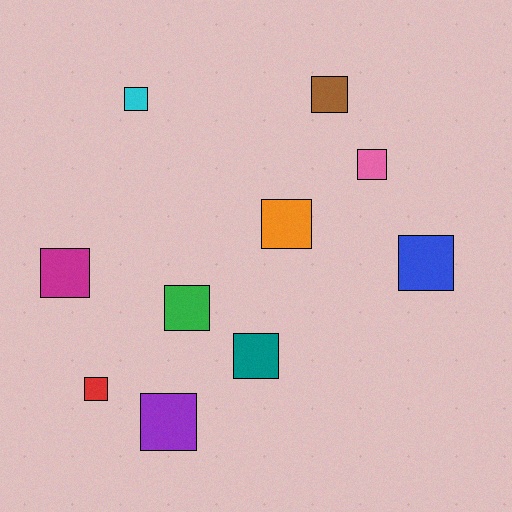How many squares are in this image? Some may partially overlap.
There are 10 squares.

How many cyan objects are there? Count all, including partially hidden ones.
There is 1 cyan object.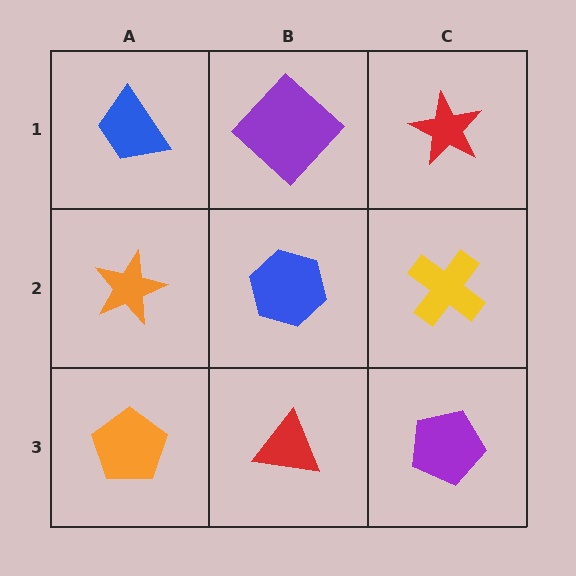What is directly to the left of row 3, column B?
An orange pentagon.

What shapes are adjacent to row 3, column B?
A blue hexagon (row 2, column B), an orange pentagon (row 3, column A), a purple pentagon (row 3, column C).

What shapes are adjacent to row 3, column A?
An orange star (row 2, column A), a red triangle (row 3, column B).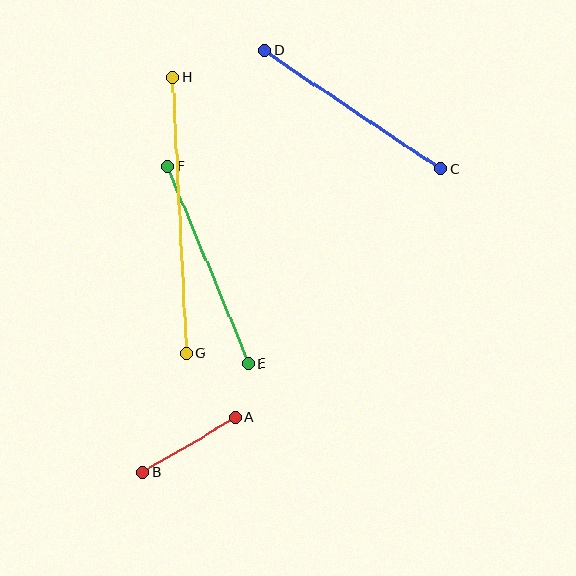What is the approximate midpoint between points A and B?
The midpoint is at approximately (189, 445) pixels.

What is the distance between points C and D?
The distance is approximately 212 pixels.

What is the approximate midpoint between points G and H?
The midpoint is at approximately (180, 215) pixels.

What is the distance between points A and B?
The distance is approximately 108 pixels.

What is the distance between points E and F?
The distance is approximately 213 pixels.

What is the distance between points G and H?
The distance is approximately 276 pixels.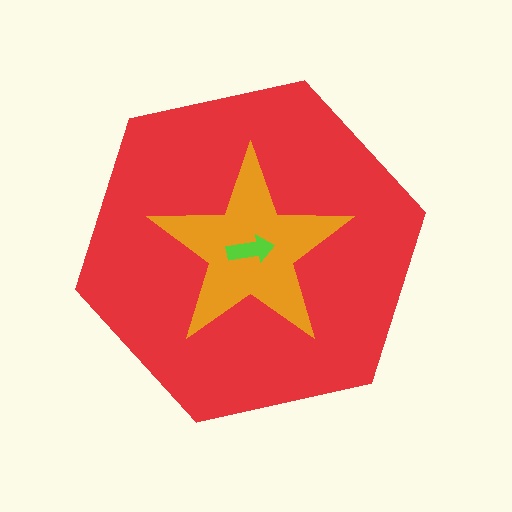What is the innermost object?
The lime arrow.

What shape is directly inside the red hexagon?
The orange star.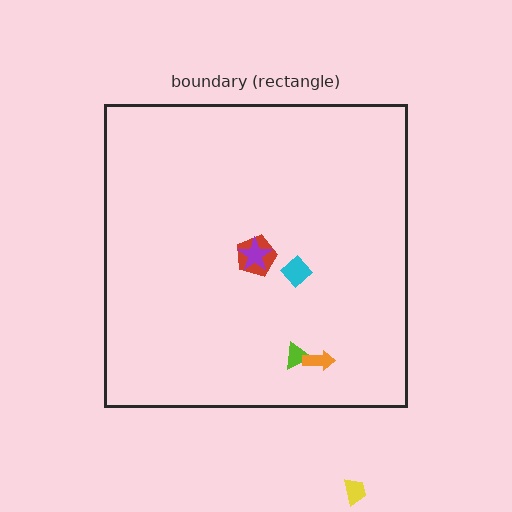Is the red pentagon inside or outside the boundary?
Inside.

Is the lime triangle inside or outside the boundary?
Inside.